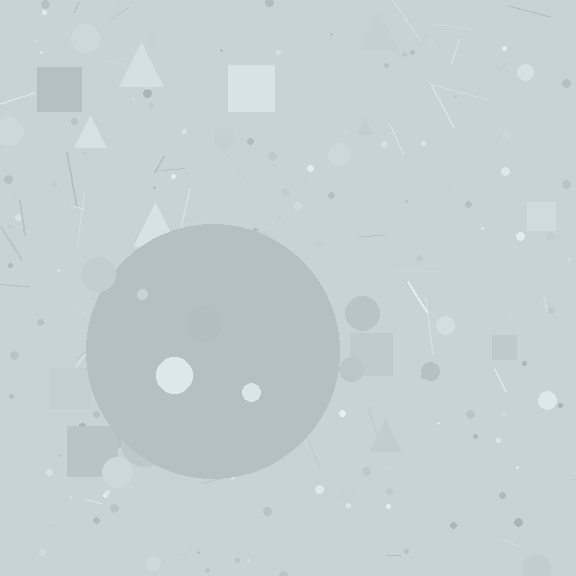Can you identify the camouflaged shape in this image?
The camouflaged shape is a circle.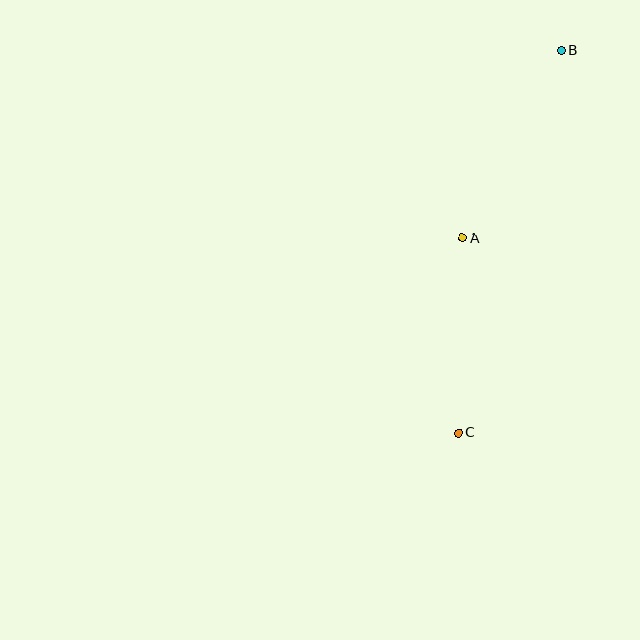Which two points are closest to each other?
Points A and C are closest to each other.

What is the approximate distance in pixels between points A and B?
The distance between A and B is approximately 213 pixels.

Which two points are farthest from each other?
Points B and C are farthest from each other.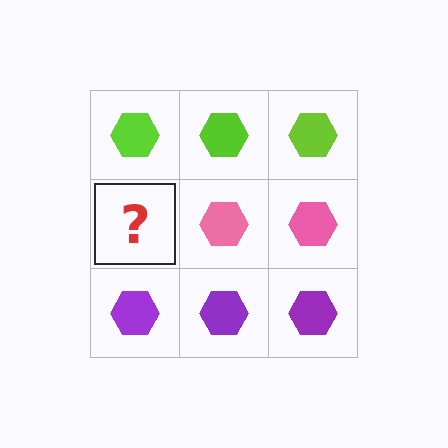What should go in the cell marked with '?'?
The missing cell should contain a pink hexagon.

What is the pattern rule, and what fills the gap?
The rule is that each row has a consistent color. The gap should be filled with a pink hexagon.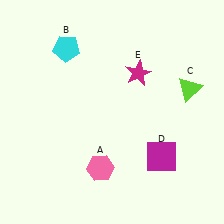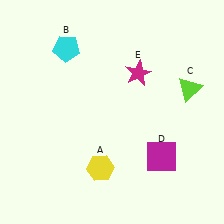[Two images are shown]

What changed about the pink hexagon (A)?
In Image 1, A is pink. In Image 2, it changed to yellow.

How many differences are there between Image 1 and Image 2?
There is 1 difference between the two images.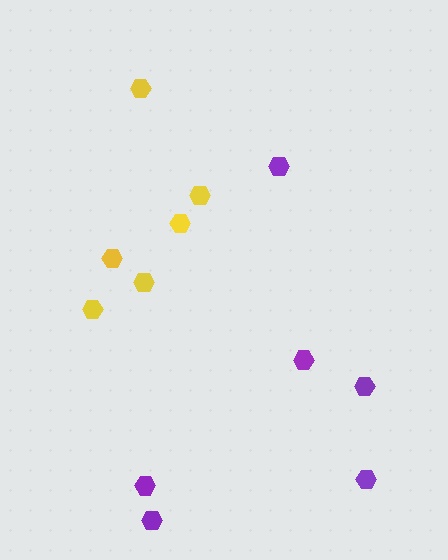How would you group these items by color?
There are 2 groups: one group of purple hexagons (6) and one group of yellow hexagons (6).